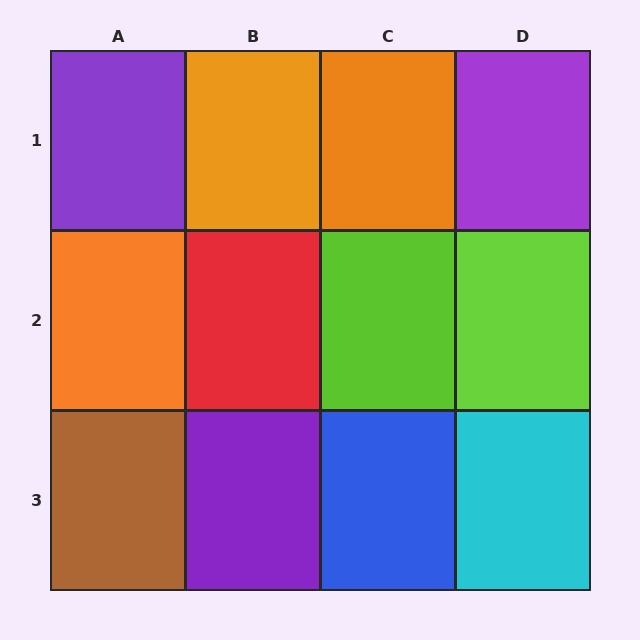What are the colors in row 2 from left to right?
Orange, red, lime, lime.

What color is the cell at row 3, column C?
Blue.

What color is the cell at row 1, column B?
Orange.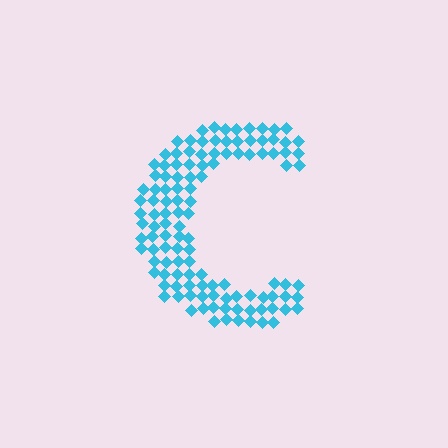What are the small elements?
The small elements are diamonds.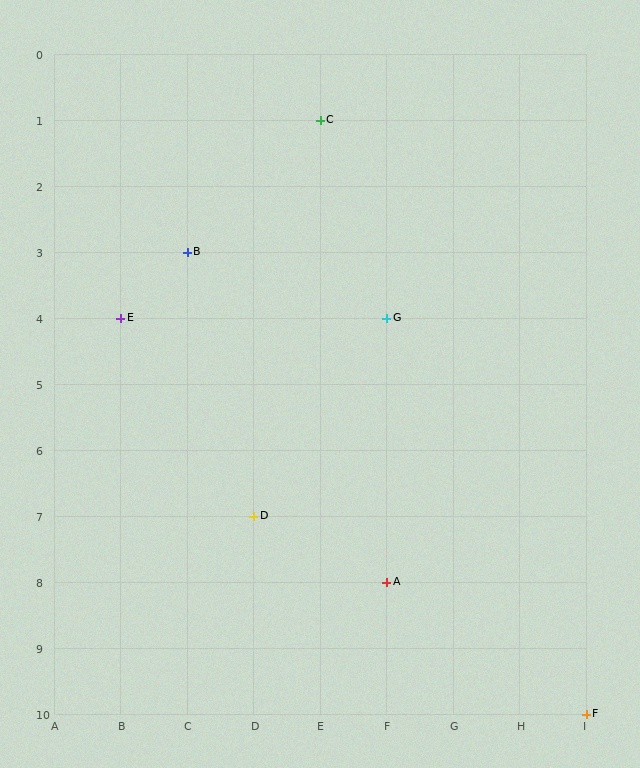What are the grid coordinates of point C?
Point C is at grid coordinates (E, 1).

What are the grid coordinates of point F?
Point F is at grid coordinates (I, 10).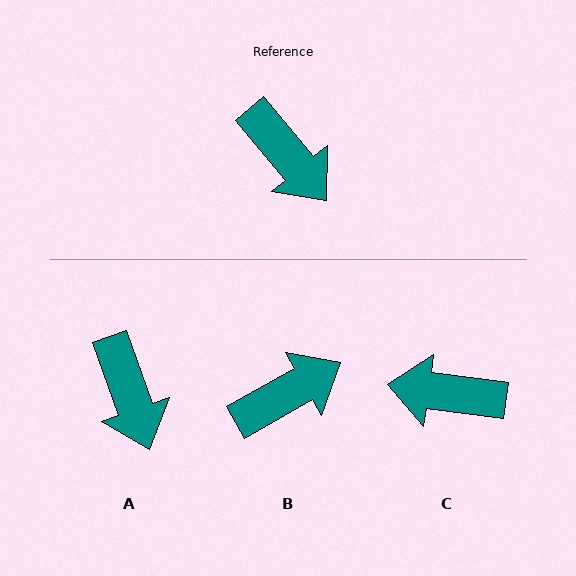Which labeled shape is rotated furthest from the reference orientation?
C, about 138 degrees away.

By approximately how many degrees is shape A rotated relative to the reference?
Approximately 20 degrees clockwise.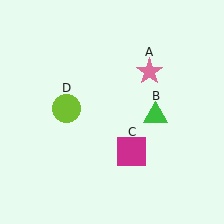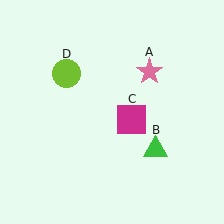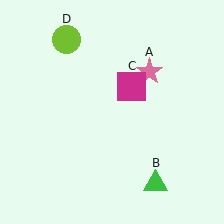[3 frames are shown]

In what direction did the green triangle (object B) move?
The green triangle (object B) moved down.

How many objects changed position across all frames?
3 objects changed position: green triangle (object B), magenta square (object C), lime circle (object D).